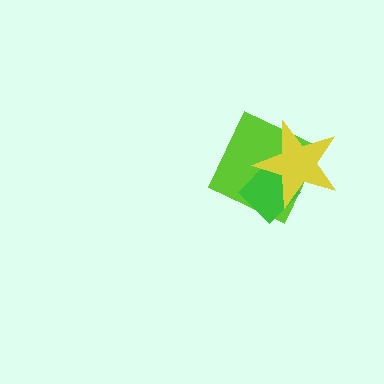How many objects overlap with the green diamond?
2 objects overlap with the green diamond.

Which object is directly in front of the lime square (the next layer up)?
The green diamond is directly in front of the lime square.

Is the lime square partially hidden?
Yes, it is partially covered by another shape.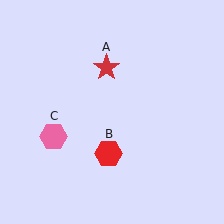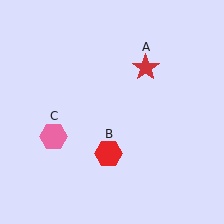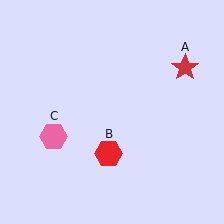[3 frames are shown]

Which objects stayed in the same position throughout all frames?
Red hexagon (object B) and pink hexagon (object C) remained stationary.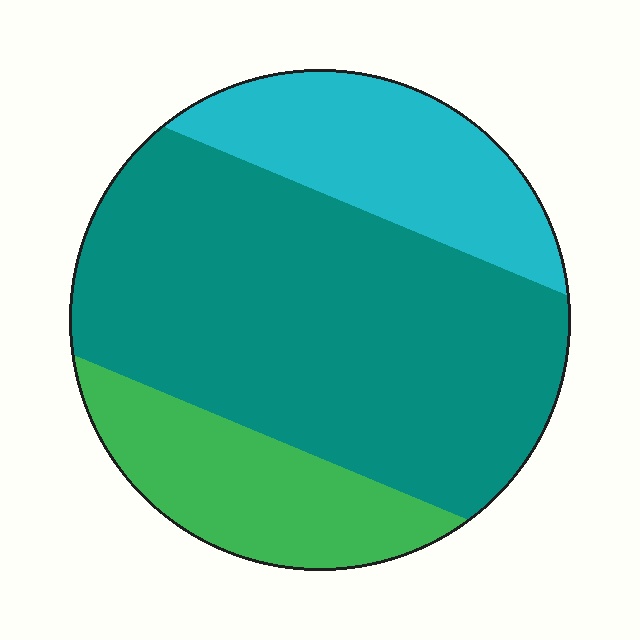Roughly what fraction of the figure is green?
Green takes up between a sixth and a third of the figure.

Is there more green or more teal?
Teal.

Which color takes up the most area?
Teal, at roughly 60%.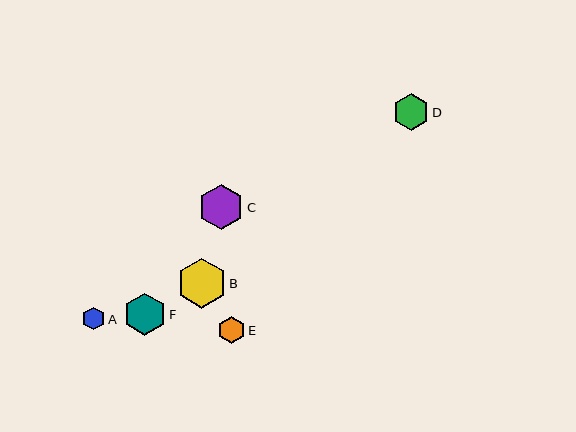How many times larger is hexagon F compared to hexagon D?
Hexagon F is approximately 1.2 times the size of hexagon D.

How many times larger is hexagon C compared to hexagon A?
Hexagon C is approximately 2.0 times the size of hexagon A.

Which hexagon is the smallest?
Hexagon A is the smallest with a size of approximately 23 pixels.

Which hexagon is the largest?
Hexagon B is the largest with a size of approximately 50 pixels.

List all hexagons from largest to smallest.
From largest to smallest: B, C, F, D, E, A.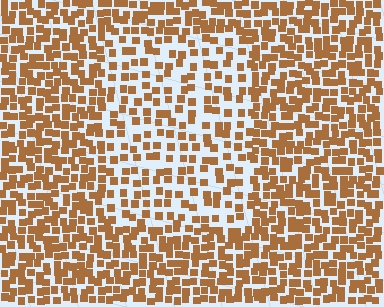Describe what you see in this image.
The image contains small brown elements arranged at two different densities. A rectangle-shaped region is visible where the elements are less densely packed than the surrounding area.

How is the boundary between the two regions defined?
The boundary is defined by a change in element density (approximately 1.8x ratio). All elements are the same color, size, and shape.